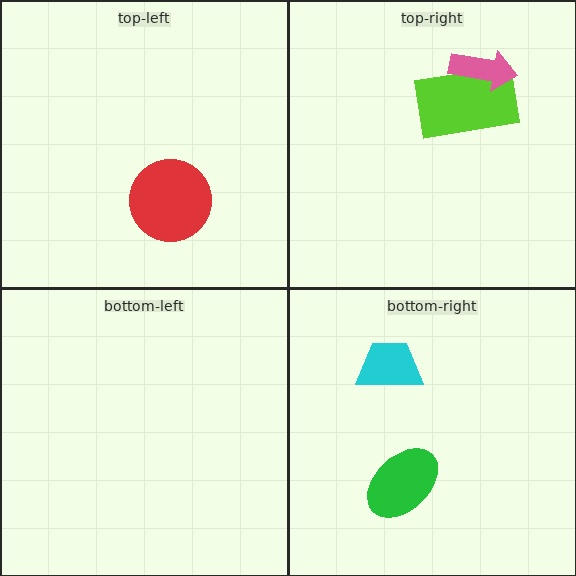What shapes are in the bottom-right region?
The cyan trapezoid, the green ellipse.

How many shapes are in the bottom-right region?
2.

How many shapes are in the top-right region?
2.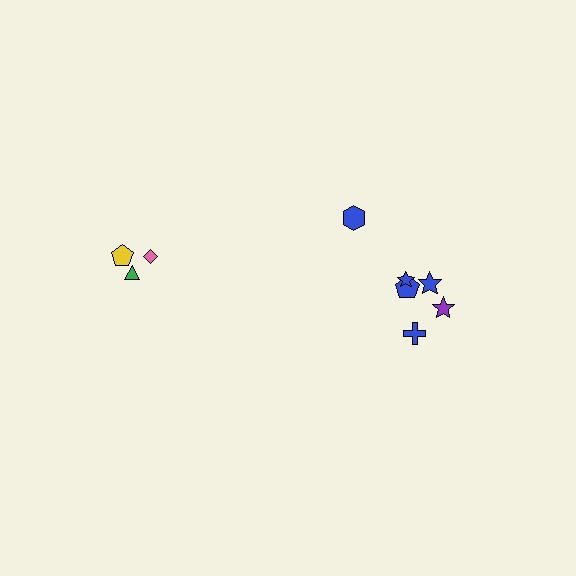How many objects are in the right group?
There are 6 objects.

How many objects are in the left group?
There are 3 objects.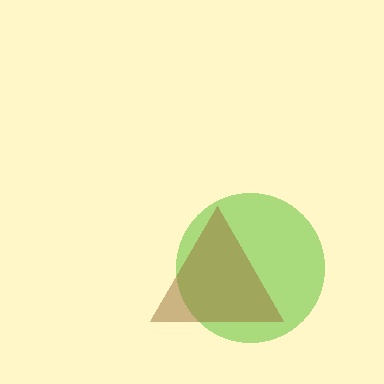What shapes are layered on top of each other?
The layered shapes are: a lime circle, a brown triangle.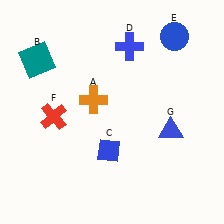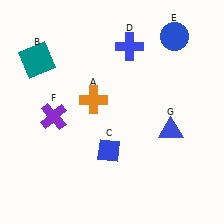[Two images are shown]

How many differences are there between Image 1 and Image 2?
There is 1 difference between the two images.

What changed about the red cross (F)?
In Image 1, F is red. In Image 2, it changed to purple.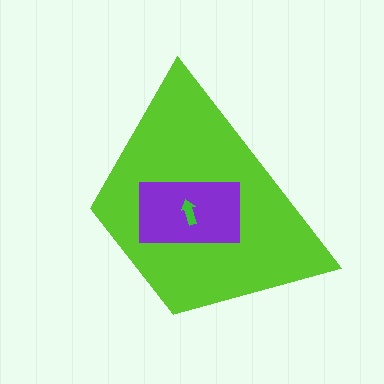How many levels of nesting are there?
3.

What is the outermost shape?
The lime trapezoid.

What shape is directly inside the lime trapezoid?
The purple rectangle.